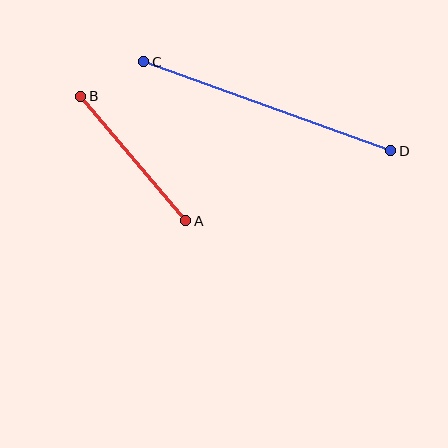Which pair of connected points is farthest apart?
Points C and D are farthest apart.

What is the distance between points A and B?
The distance is approximately 163 pixels.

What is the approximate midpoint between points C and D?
The midpoint is at approximately (267, 106) pixels.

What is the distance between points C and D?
The distance is approximately 262 pixels.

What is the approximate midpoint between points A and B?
The midpoint is at approximately (133, 158) pixels.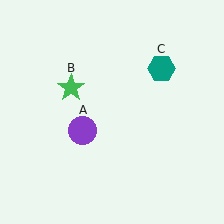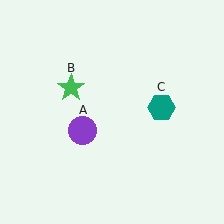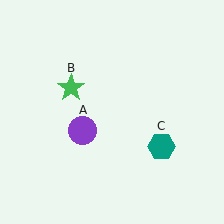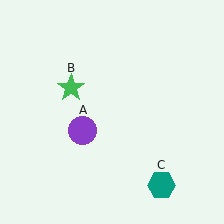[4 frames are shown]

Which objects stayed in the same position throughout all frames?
Purple circle (object A) and green star (object B) remained stationary.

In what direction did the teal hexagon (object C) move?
The teal hexagon (object C) moved down.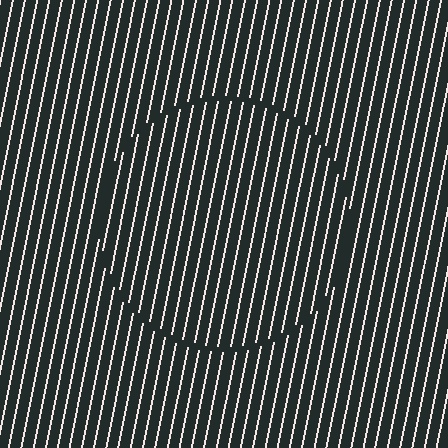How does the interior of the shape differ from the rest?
The interior of the shape contains the same grating, shifted by half a period — the contour is defined by the phase discontinuity where line-ends from the inner and outer gratings abut.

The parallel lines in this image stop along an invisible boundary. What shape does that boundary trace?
An illusory circle. The interior of the shape contains the same grating, shifted by half a period — the contour is defined by the phase discontinuity where line-ends from the inner and outer gratings abut.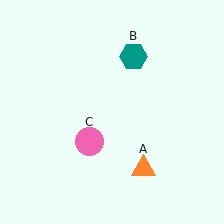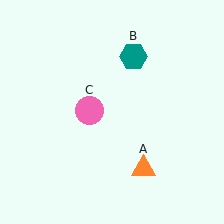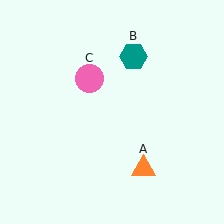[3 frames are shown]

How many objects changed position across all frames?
1 object changed position: pink circle (object C).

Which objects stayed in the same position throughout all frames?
Orange triangle (object A) and teal hexagon (object B) remained stationary.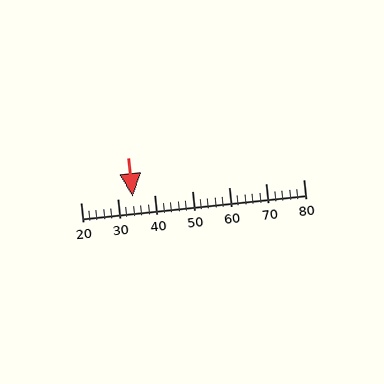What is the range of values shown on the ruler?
The ruler shows values from 20 to 80.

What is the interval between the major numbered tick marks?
The major tick marks are spaced 10 units apart.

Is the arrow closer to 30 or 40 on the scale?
The arrow is closer to 30.